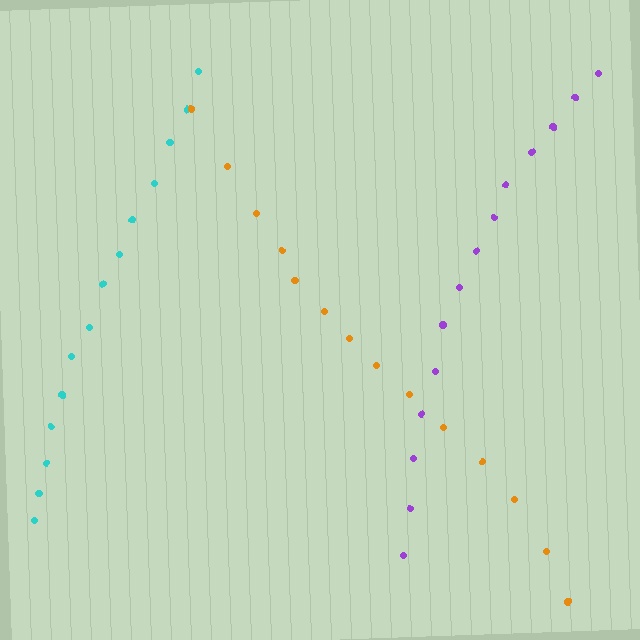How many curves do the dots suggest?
There are 3 distinct paths.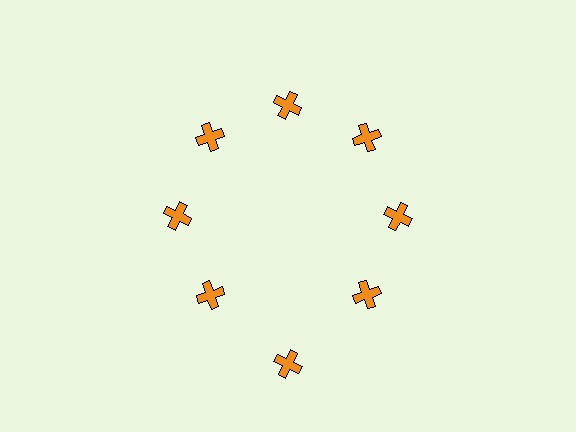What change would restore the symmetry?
The symmetry would be restored by moving it inward, back onto the ring so that all 8 crosses sit at equal angles and equal distance from the center.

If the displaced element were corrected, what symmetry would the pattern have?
It would have 8-fold rotational symmetry — the pattern would map onto itself every 45 degrees.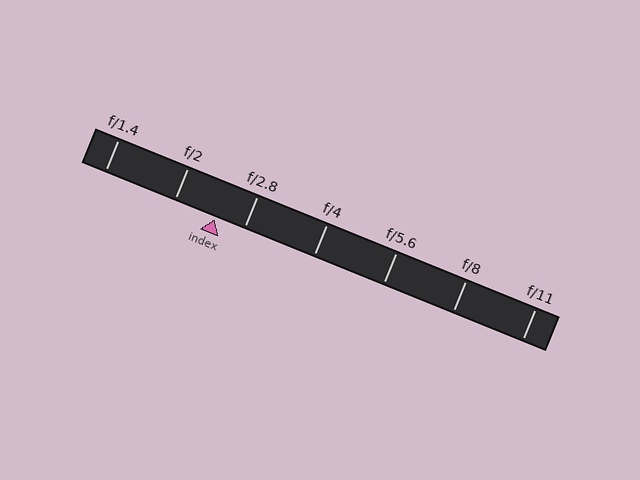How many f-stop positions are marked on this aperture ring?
There are 7 f-stop positions marked.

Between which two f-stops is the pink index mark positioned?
The index mark is between f/2 and f/2.8.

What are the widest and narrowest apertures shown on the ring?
The widest aperture shown is f/1.4 and the narrowest is f/11.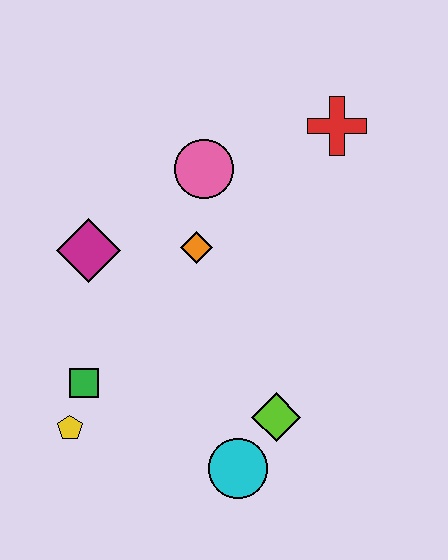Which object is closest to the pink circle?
The orange diamond is closest to the pink circle.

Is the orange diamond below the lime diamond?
No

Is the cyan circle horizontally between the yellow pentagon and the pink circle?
No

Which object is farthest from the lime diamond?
The red cross is farthest from the lime diamond.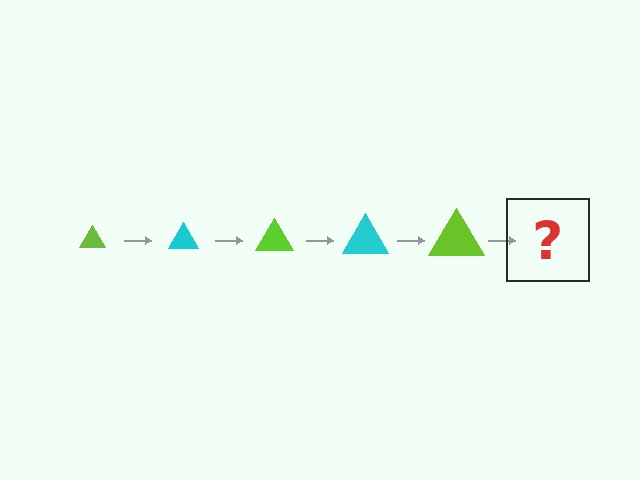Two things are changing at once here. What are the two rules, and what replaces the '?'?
The two rules are that the triangle grows larger each step and the color cycles through lime and cyan. The '?' should be a cyan triangle, larger than the previous one.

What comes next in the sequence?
The next element should be a cyan triangle, larger than the previous one.